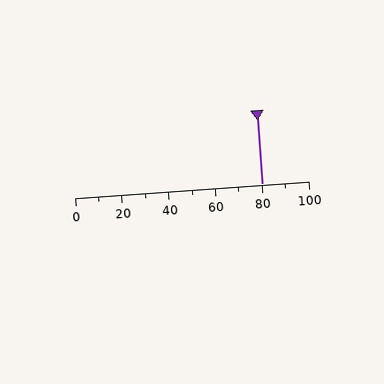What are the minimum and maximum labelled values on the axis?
The axis runs from 0 to 100.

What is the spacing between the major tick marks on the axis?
The major ticks are spaced 20 apart.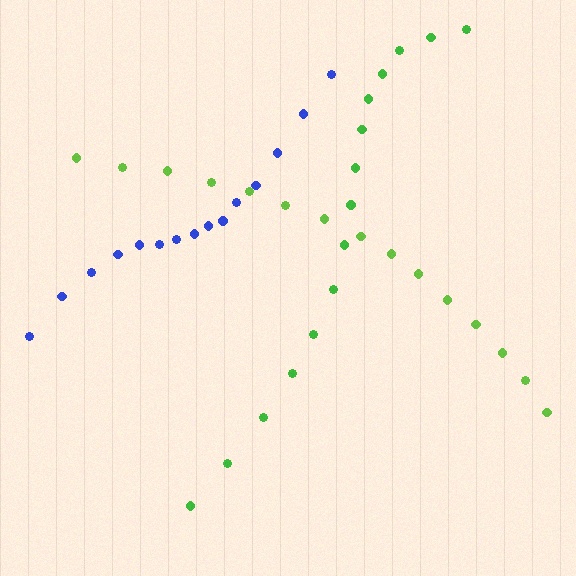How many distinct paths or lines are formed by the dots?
There are 3 distinct paths.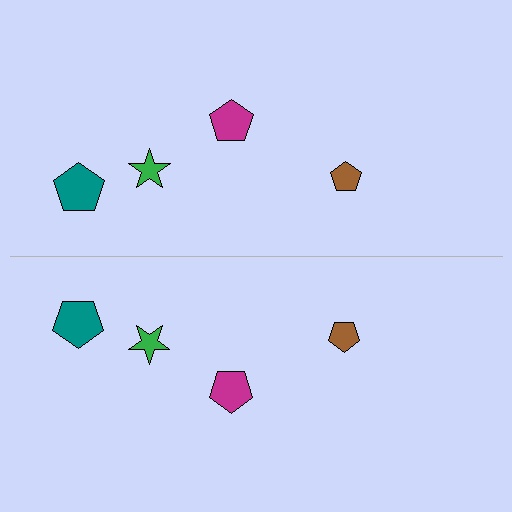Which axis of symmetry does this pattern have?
The pattern has a horizontal axis of symmetry running through the center of the image.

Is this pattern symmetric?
Yes, this pattern has bilateral (reflection) symmetry.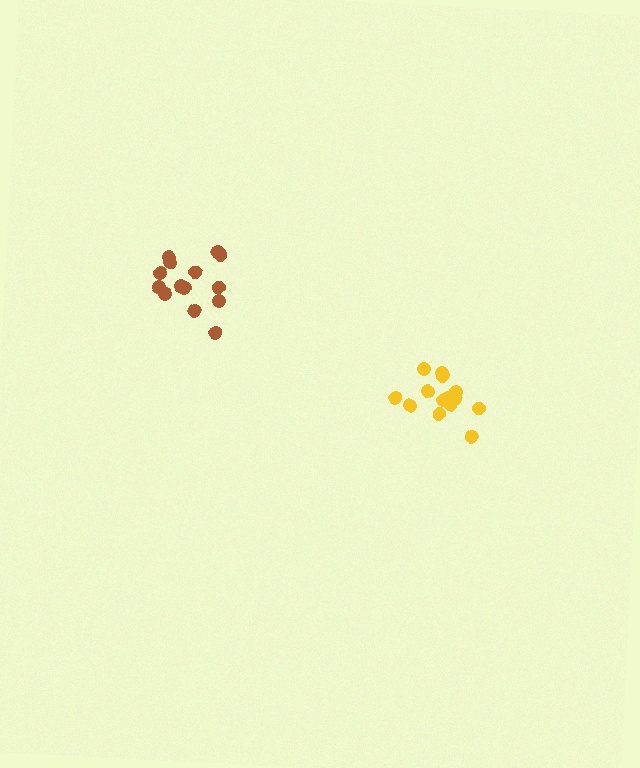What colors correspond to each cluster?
The clusters are colored: brown, yellow.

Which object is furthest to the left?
The brown cluster is leftmost.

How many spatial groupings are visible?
There are 2 spatial groupings.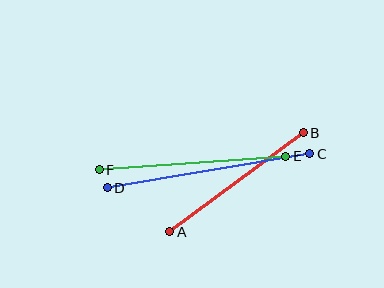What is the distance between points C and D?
The distance is approximately 205 pixels.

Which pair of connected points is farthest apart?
Points C and D are farthest apart.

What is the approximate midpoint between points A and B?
The midpoint is at approximately (236, 182) pixels.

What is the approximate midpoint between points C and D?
The midpoint is at approximately (208, 171) pixels.